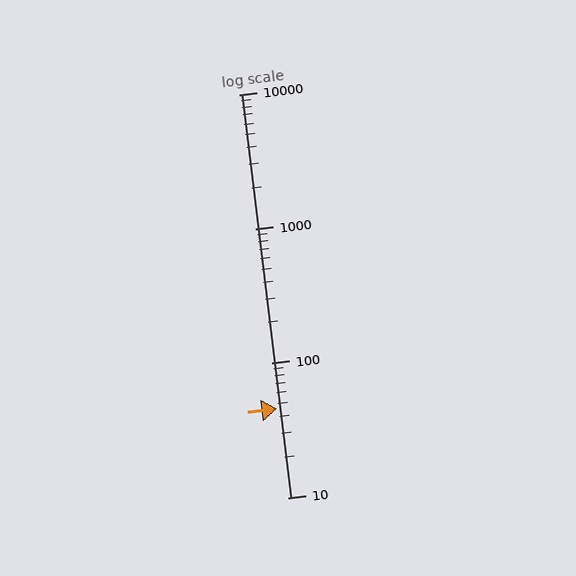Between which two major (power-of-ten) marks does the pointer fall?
The pointer is between 10 and 100.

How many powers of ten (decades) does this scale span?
The scale spans 3 decades, from 10 to 10000.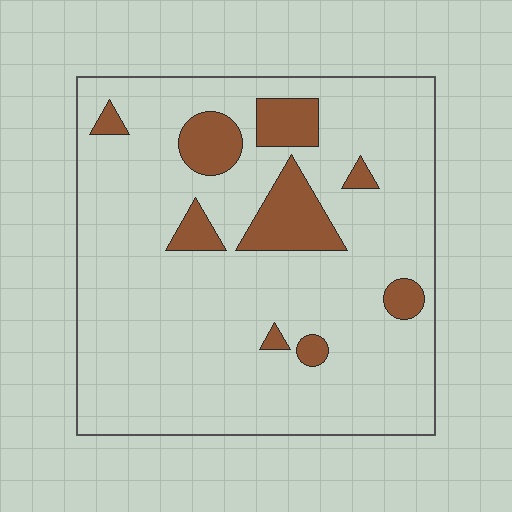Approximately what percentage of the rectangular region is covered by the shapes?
Approximately 15%.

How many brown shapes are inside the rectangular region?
9.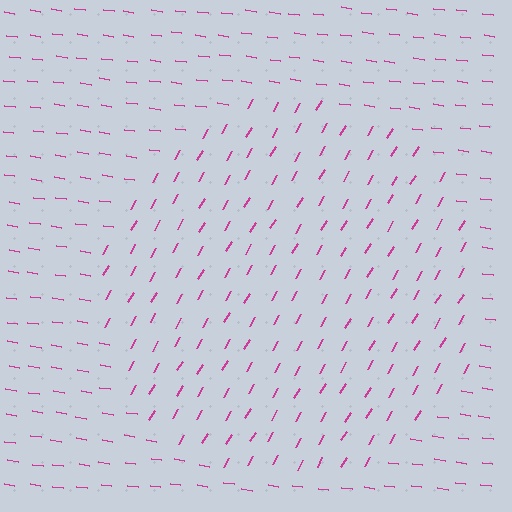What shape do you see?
I see a circle.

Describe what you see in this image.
The image is filled with small magenta line segments. A circle region in the image has lines oriented differently from the surrounding lines, creating a visible texture boundary.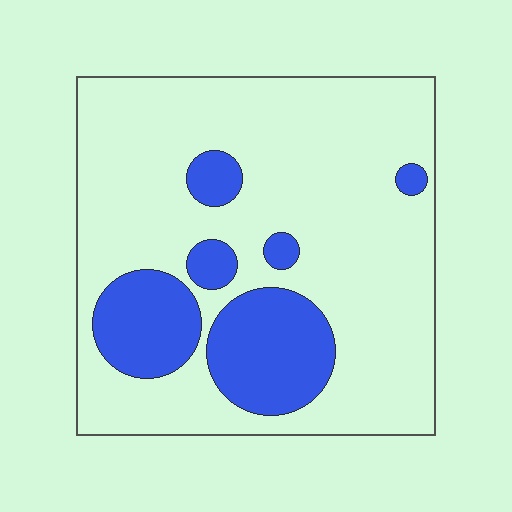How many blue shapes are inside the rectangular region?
6.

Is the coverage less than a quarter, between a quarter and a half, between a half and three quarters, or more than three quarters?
Less than a quarter.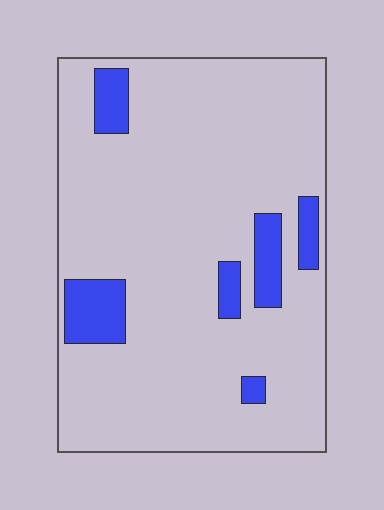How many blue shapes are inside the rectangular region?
6.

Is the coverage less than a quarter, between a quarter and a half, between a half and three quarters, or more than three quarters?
Less than a quarter.